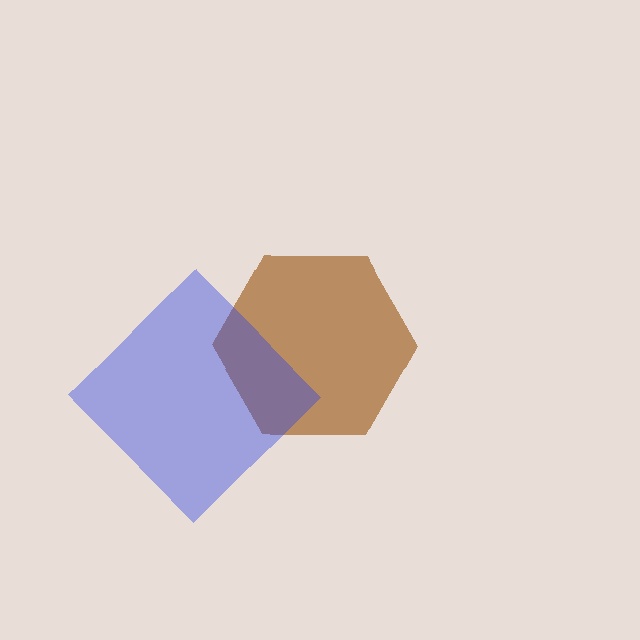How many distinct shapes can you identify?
There are 2 distinct shapes: a brown hexagon, a blue diamond.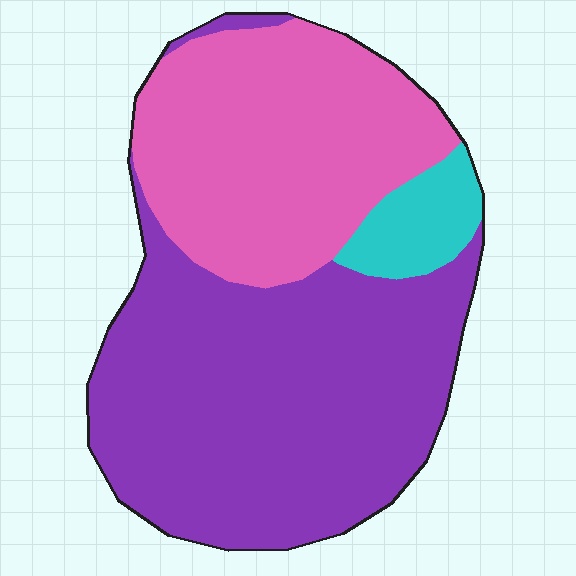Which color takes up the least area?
Cyan, at roughly 5%.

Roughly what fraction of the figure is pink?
Pink takes up between a quarter and a half of the figure.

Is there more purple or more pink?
Purple.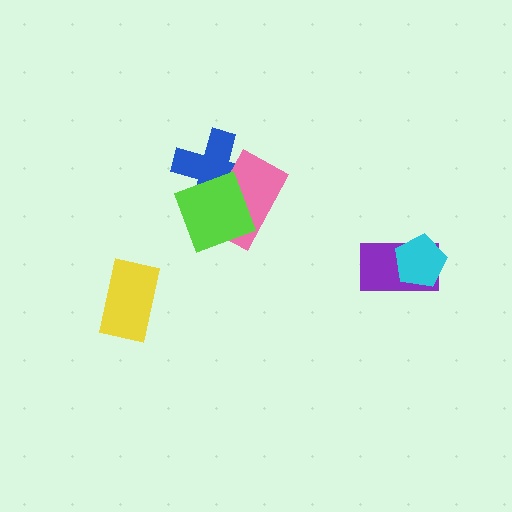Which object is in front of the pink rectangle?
The lime diamond is in front of the pink rectangle.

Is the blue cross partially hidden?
Yes, it is partially covered by another shape.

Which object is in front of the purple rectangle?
The cyan pentagon is in front of the purple rectangle.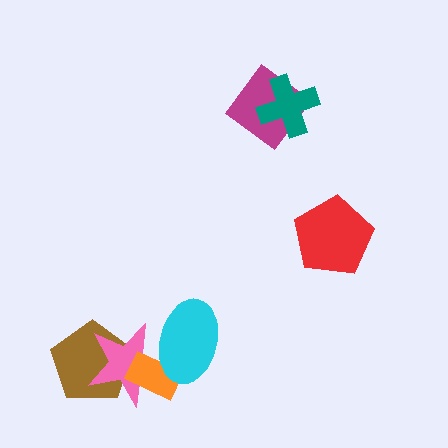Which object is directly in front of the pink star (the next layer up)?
The orange rectangle is directly in front of the pink star.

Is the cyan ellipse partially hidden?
No, no other shape covers it.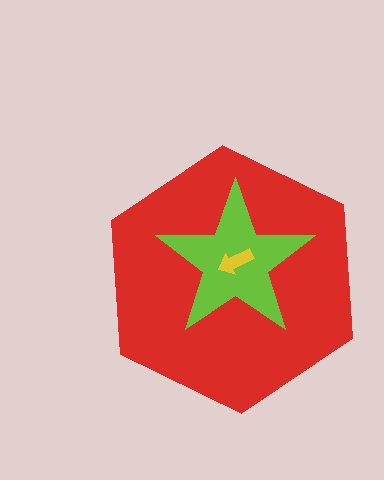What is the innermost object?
The yellow arrow.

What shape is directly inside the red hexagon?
The lime star.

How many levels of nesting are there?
3.